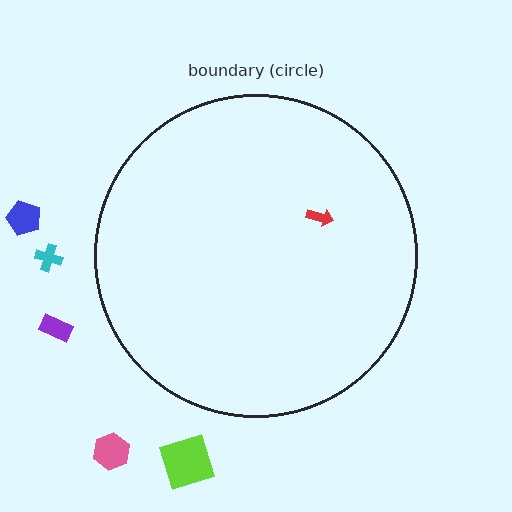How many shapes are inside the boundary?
1 inside, 5 outside.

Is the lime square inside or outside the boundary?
Outside.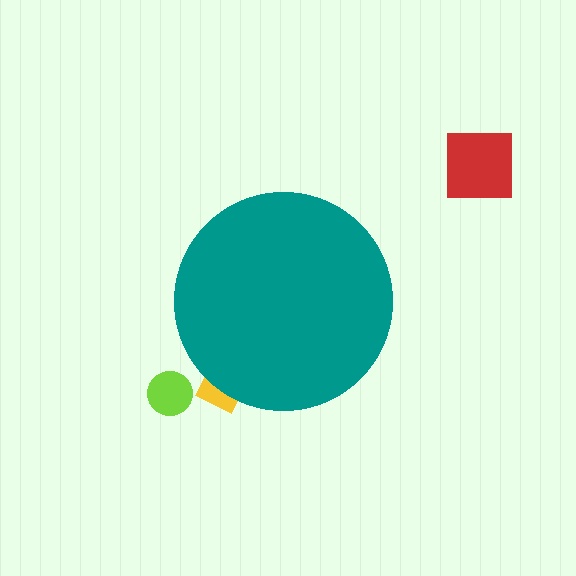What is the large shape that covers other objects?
A teal circle.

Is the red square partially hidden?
No, the red square is fully visible.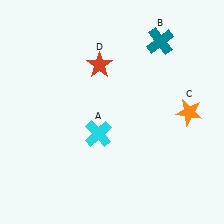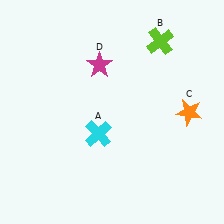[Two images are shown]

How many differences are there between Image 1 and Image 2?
There are 2 differences between the two images.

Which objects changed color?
B changed from teal to lime. D changed from red to magenta.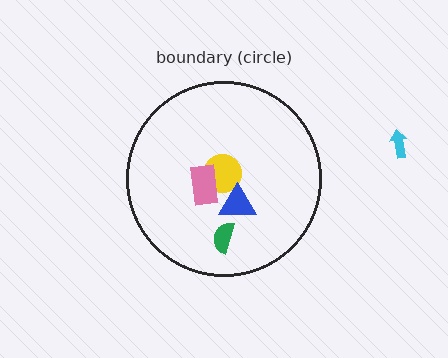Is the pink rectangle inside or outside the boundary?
Inside.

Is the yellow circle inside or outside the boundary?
Inside.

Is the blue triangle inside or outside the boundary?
Inside.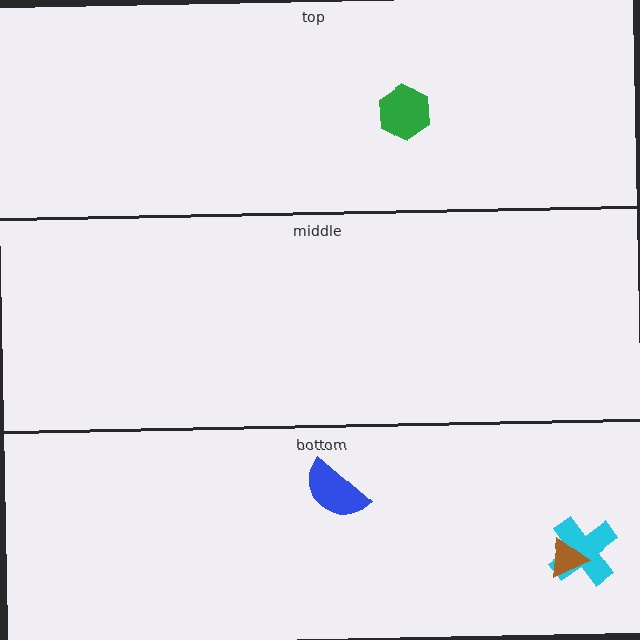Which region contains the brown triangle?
The bottom region.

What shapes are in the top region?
The green hexagon.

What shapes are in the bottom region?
The cyan cross, the blue semicircle, the brown triangle.